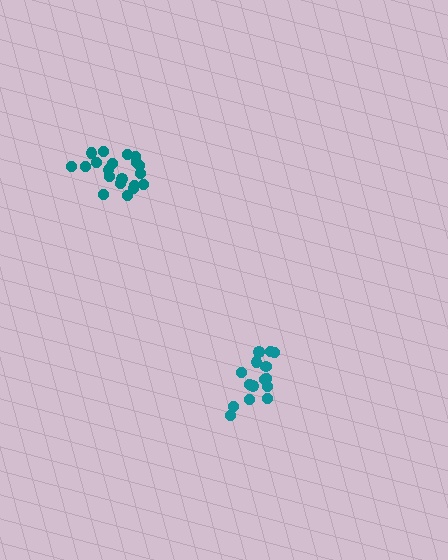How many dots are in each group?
Group 1: 15 dots, Group 2: 20 dots (35 total).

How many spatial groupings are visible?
There are 2 spatial groupings.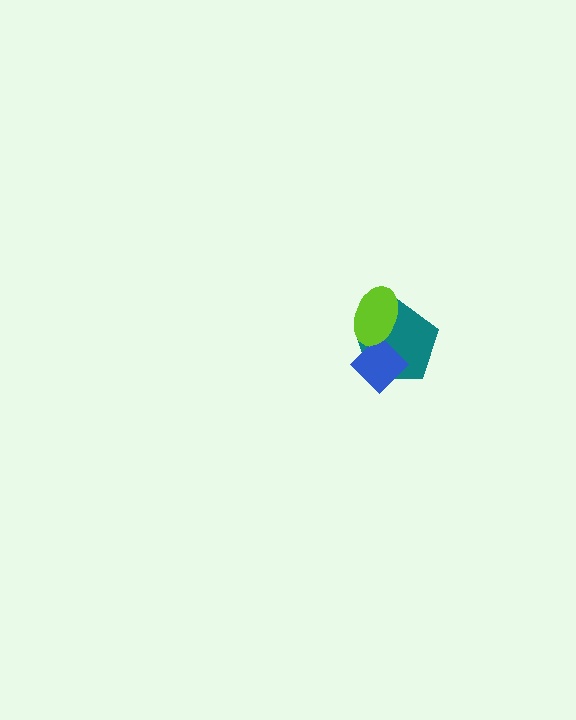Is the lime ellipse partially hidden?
No, no other shape covers it.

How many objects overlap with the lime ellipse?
2 objects overlap with the lime ellipse.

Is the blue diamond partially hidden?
Yes, it is partially covered by another shape.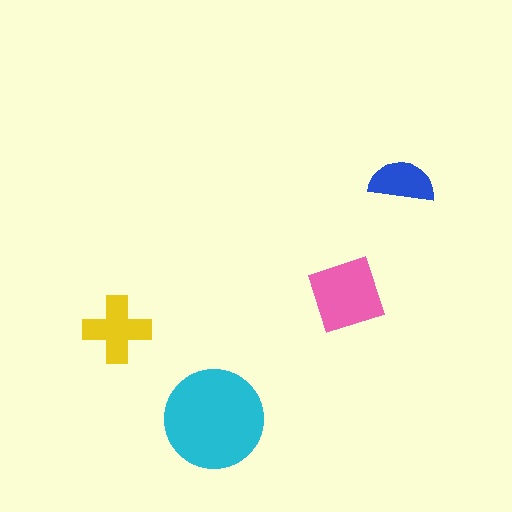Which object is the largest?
The cyan circle.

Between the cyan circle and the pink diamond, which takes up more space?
The cyan circle.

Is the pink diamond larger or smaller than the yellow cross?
Larger.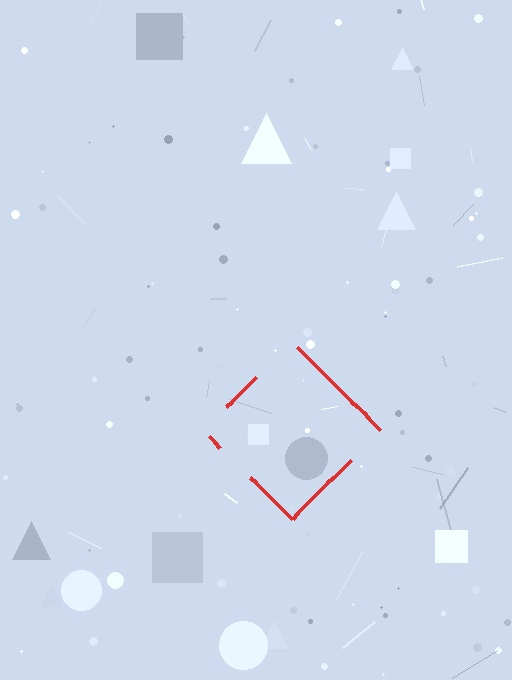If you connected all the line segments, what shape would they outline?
They would outline a diamond.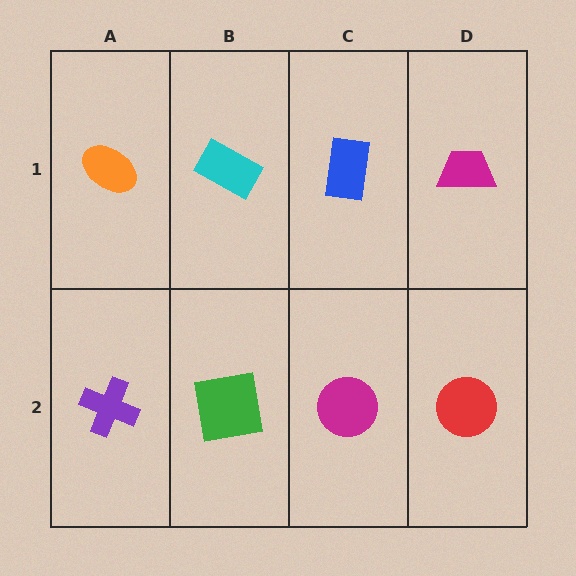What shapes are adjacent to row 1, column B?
A green square (row 2, column B), an orange ellipse (row 1, column A), a blue rectangle (row 1, column C).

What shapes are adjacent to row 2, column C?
A blue rectangle (row 1, column C), a green square (row 2, column B), a red circle (row 2, column D).